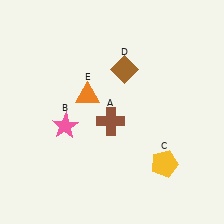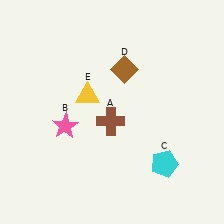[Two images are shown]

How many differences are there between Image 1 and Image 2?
There are 2 differences between the two images.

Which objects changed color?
C changed from yellow to cyan. E changed from orange to yellow.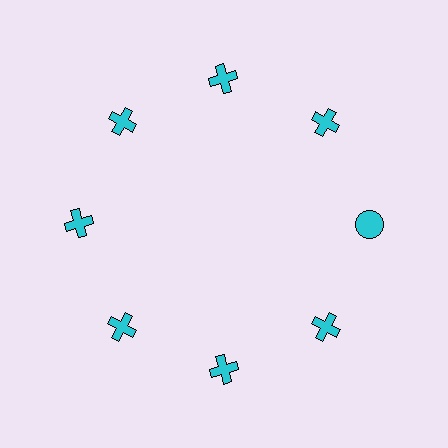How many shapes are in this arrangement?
There are 8 shapes arranged in a ring pattern.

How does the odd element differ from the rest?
It has a different shape: circle instead of cross.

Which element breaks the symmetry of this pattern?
The cyan circle at roughly the 3 o'clock position breaks the symmetry. All other shapes are cyan crosses.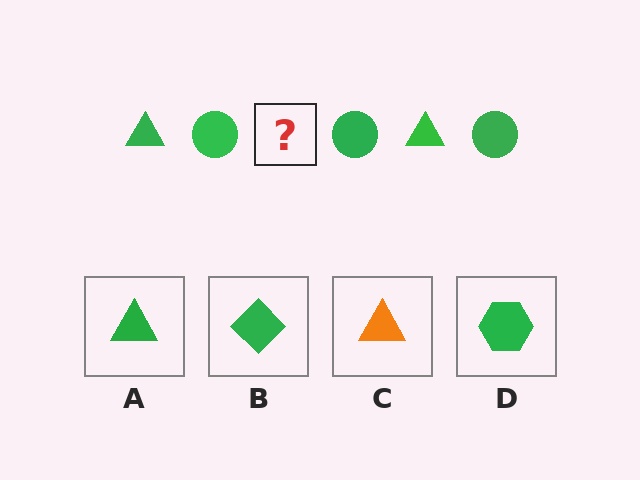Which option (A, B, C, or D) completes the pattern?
A.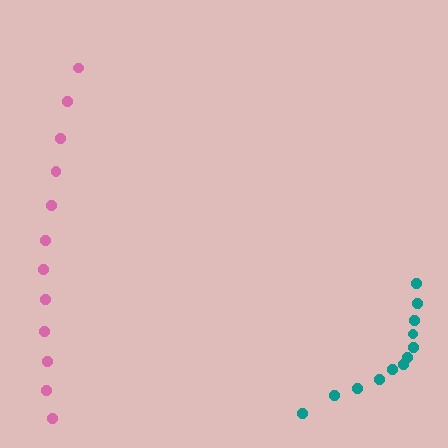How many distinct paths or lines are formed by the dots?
There are 2 distinct paths.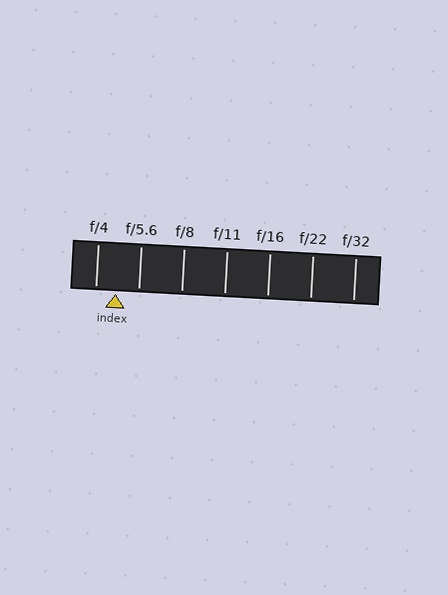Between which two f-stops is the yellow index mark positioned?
The index mark is between f/4 and f/5.6.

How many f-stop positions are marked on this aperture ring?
There are 7 f-stop positions marked.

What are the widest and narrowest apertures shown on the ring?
The widest aperture shown is f/4 and the narrowest is f/32.